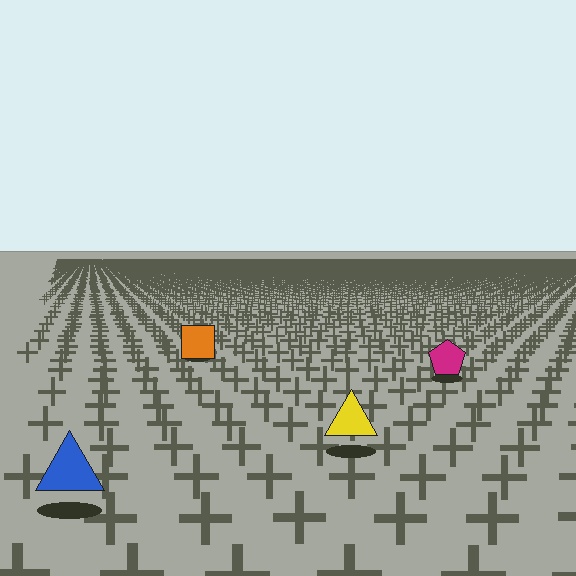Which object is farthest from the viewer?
The orange square is farthest from the viewer. It appears smaller and the ground texture around it is denser.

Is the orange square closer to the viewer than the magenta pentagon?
No. The magenta pentagon is closer — you can tell from the texture gradient: the ground texture is coarser near it.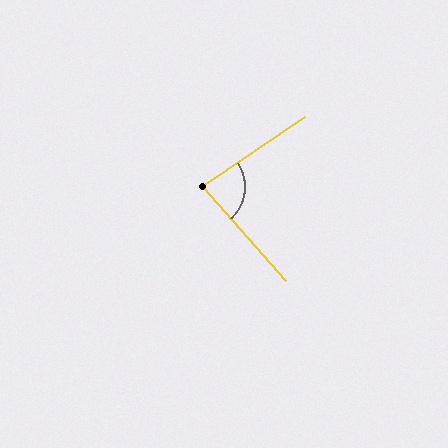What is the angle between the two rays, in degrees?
Approximately 82 degrees.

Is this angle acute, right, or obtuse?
It is acute.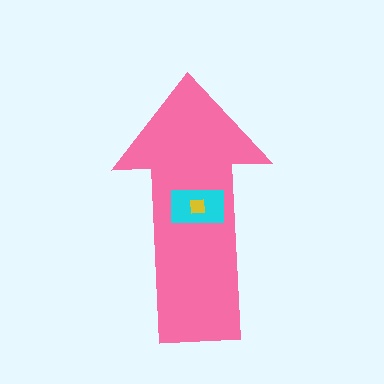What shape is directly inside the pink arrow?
The cyan rectangle.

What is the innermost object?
The yellow square.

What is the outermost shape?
The pink arrow.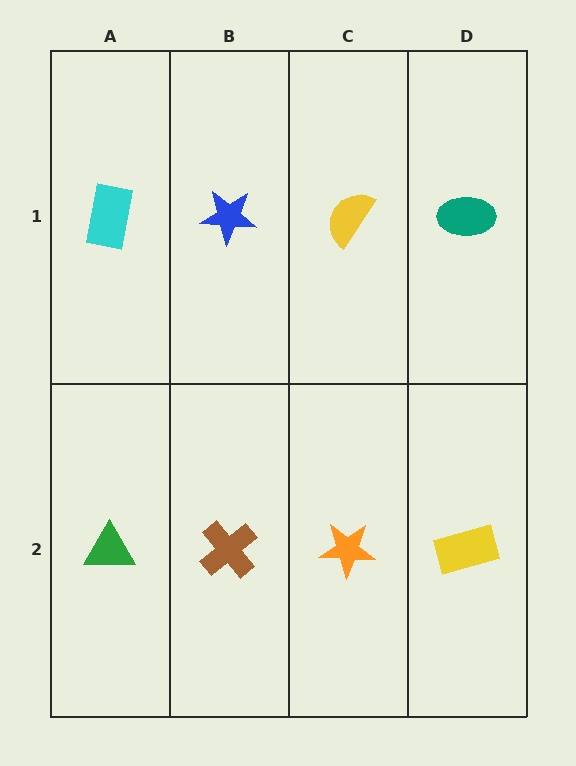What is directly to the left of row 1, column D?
A yellow semicircle.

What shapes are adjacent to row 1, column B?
A brown cross (row 2, column B), a cyan rectangle (row 1, column A), a yellow semicircle (row 1, column C).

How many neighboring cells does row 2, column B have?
3.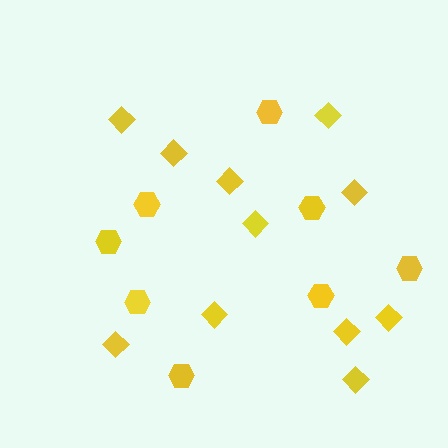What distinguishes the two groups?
There are 2 groups: one group of hexagons (8) and one group of diamonds (11).